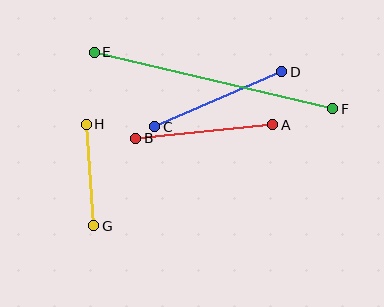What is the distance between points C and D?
The distance is approximately 138 pixels.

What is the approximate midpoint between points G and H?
The midpoint is at approximately (90, 175) pixels.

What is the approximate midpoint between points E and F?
The midpoint is at approximately (213, 80) pixels.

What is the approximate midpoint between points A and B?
The midpoint is at approximately (204, 132) pixels.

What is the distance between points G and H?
The distance is approximately 102 pixels.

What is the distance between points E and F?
The distance is approximately 245 pixels.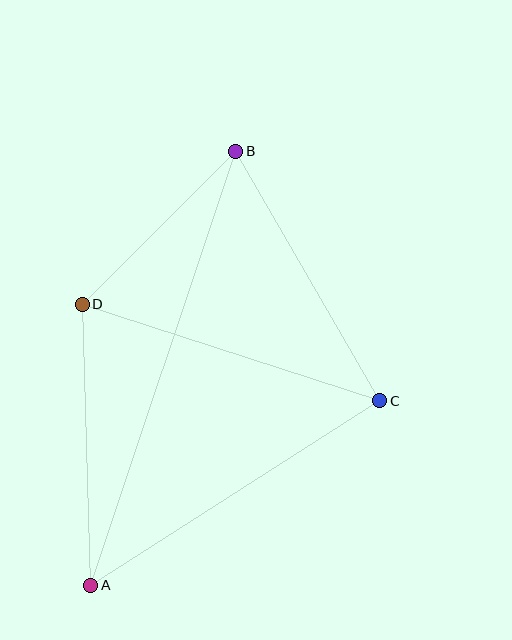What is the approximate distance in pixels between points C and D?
The distance between C and D is approximately 313 pixels.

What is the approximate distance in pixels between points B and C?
The distance between B and C is approximately 288 pixels.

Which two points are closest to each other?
Points B and D are closest to each other.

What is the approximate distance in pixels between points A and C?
The distance between A and C is approximately 343 pixels.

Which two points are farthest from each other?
Points A and B are farthest from each other.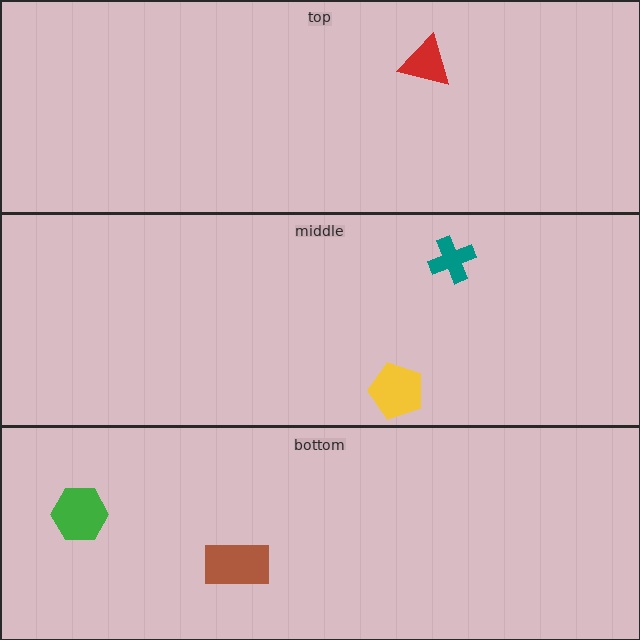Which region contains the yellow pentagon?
The middle region.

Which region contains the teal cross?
The middle region.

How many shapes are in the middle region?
2.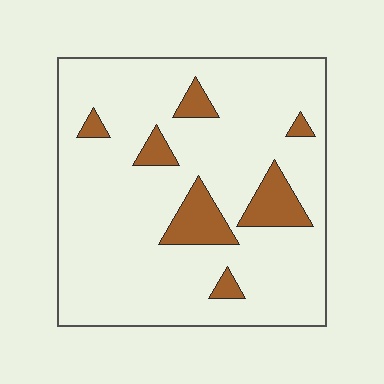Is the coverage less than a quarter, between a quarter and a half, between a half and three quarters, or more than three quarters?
Less than a quarter.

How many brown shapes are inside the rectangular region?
7.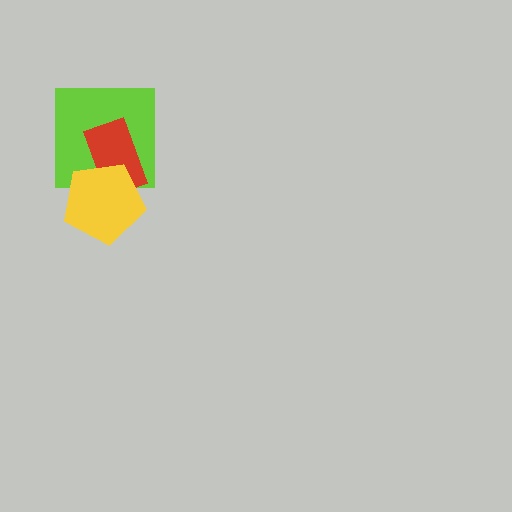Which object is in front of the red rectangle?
The yellow pentagon is in front of the red rectangle.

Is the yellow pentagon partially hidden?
No, no other shape covers it.